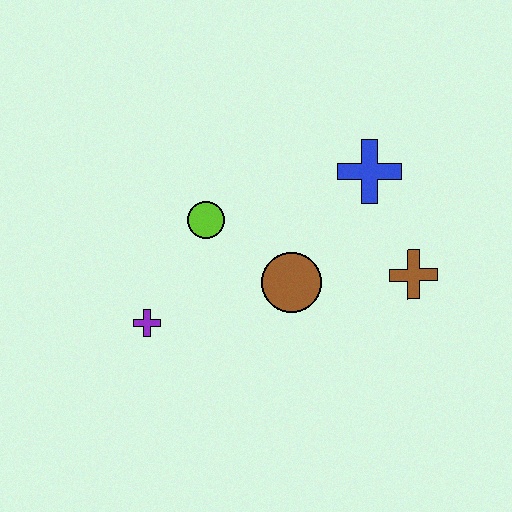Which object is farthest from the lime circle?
The brown cross is farthest from the lime circle.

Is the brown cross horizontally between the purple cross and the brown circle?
No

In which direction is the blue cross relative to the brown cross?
The blue cross is above the brown cross.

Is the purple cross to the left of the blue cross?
Yes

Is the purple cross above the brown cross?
No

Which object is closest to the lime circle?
The brown circle is closest to the lime circle.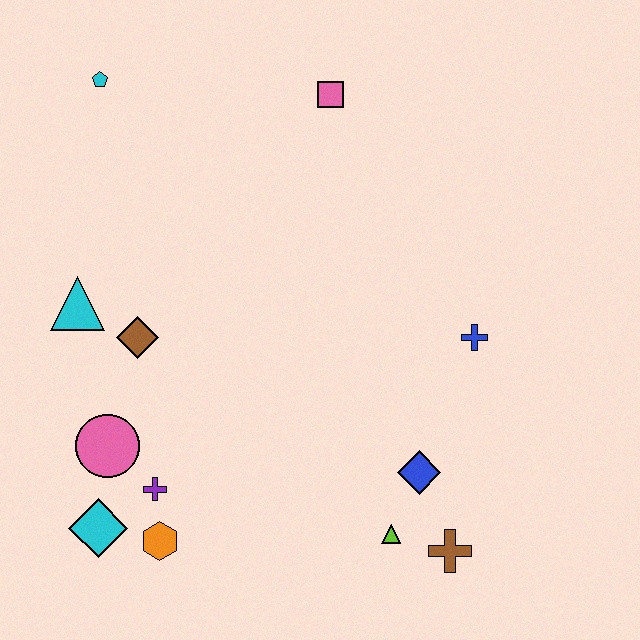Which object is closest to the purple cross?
The orange hexagon is closest to the purple cross.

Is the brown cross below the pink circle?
Yes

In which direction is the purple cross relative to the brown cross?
The purple cross is to the left of the brown cross.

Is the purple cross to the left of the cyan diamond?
No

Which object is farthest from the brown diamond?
The brown cross is farthest from the brown diamond.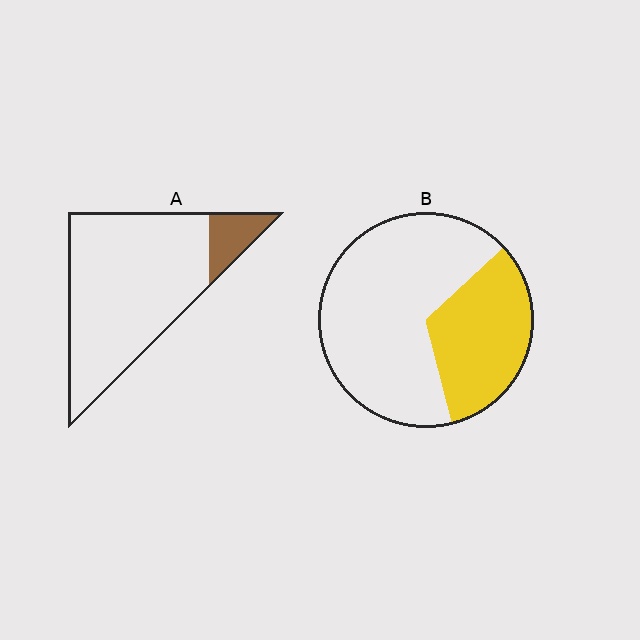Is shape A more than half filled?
No.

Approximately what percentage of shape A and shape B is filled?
A is approximately 10% and B is approximately 35%.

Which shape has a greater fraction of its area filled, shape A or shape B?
Shape B.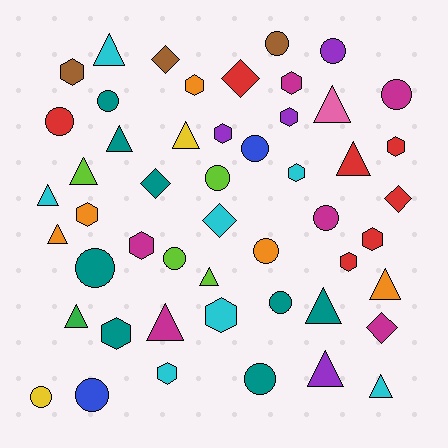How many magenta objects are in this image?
There are 6 magenta objects.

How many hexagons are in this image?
There are 14 hexagons.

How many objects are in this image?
There are 50 objects.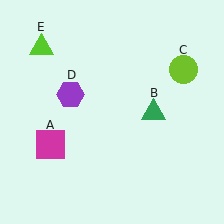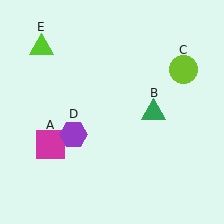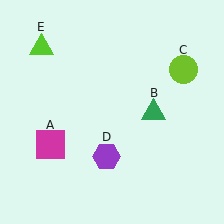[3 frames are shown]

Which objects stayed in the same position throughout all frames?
Magenta square (object A) and green triangle (object B) and lime circle (object C) and lime triangle (object E) remained stationary.